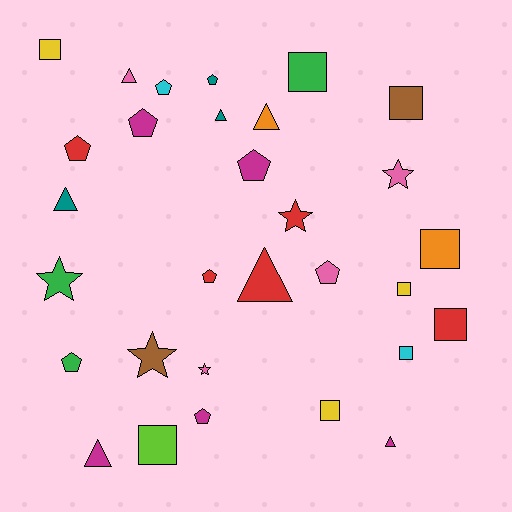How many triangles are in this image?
There are 7 triangles.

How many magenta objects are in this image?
There are 5 magenta objects.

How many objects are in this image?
There are 30 objects.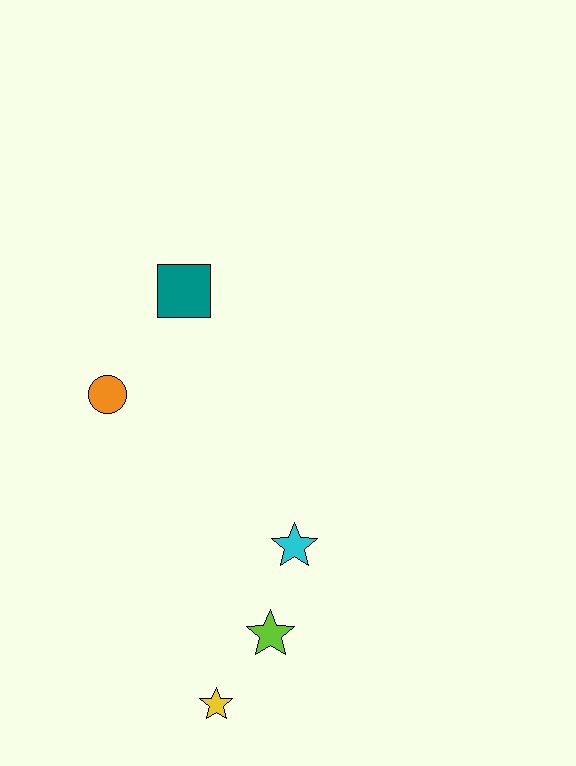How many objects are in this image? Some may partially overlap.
There are 5 objects.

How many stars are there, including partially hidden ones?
There are 3 stars.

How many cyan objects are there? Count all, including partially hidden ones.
There is 1 cyan object.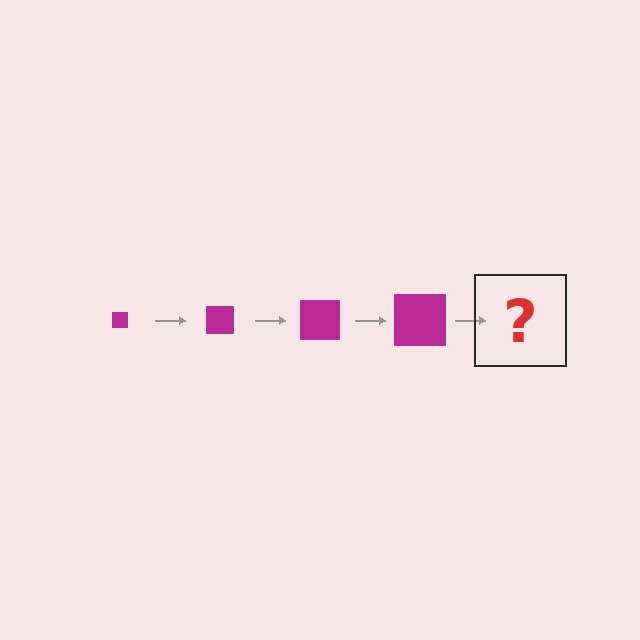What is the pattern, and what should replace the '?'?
The pattern is that the square gets progressively larger each step. The '?' should be a magenta square, larger than the previous one.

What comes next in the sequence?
The next element should be a magenta square, larger than the previous one.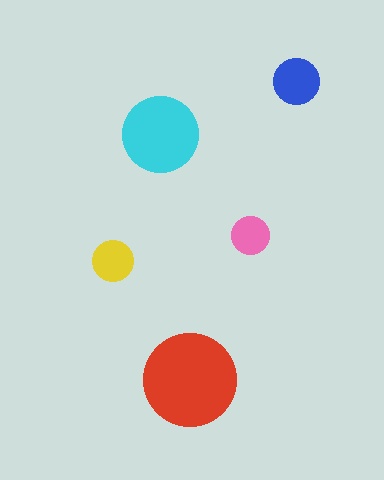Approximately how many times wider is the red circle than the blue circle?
About 2 times wider.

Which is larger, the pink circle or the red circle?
The red one.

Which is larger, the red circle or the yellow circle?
The red one.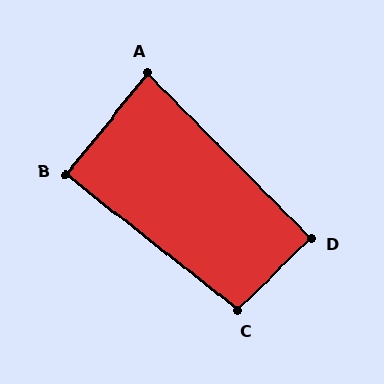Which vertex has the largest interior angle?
C, at approximately 97 degrees.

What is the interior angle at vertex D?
Approximately 90 degrees (approximately right).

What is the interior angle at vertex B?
Approximately 90 degrees (approximately right).